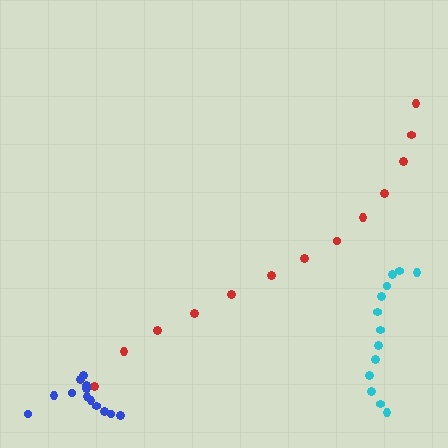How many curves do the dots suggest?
There are 3 distinct paths.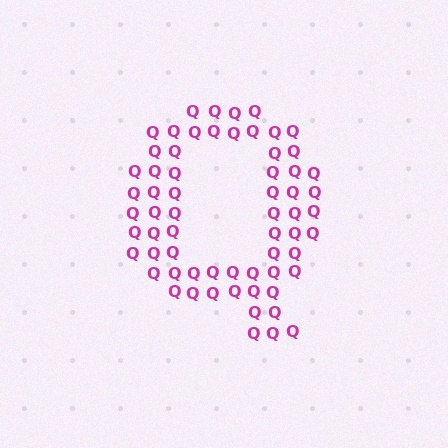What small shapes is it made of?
It is made of small letter Q's.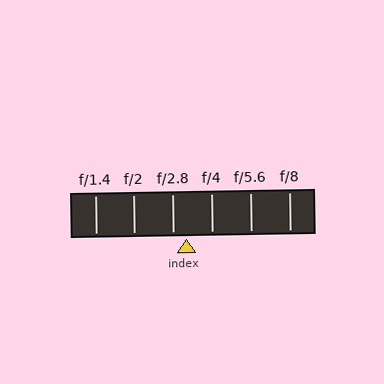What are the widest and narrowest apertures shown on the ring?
The widest aperture shown is f/1.4 and the narrowest is f/8.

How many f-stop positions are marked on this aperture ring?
There are 6 f-stop positions marked.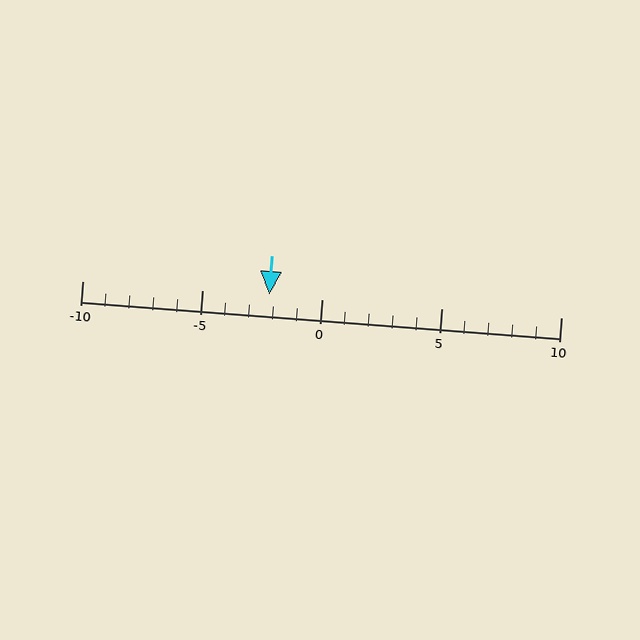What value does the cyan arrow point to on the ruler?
The cyan arrow points to approximately -2.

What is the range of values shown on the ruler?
The ruler shows values from -10 to 10.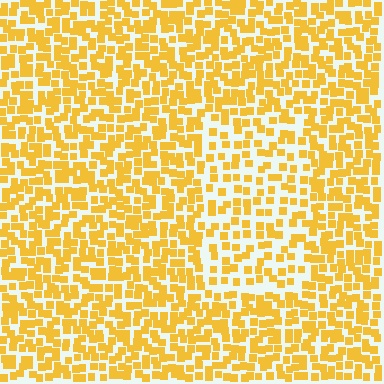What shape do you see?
I see a rectangle.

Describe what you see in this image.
The image contains small yellow elements arranged at two different densities. A rectangle-shaped region is visible where the elements are less densely packed than the surrounding area.